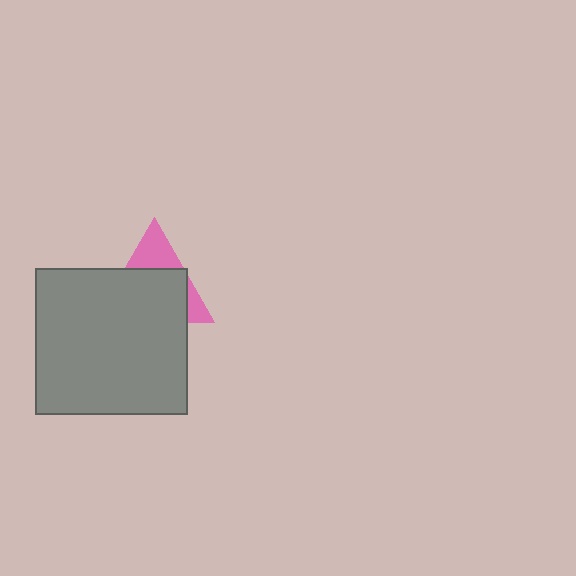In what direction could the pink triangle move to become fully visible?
The pink triangle could move up. That would shift it out from behind the gray rectangle entirely.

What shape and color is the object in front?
The object in front is a gray rectangle.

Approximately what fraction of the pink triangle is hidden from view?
Roughly 67% of the pink triangle is hidden behind the gray rectangle.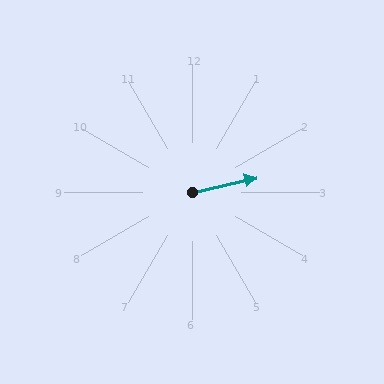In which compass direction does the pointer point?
East.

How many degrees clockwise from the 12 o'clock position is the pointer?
Approximately 77 degrees.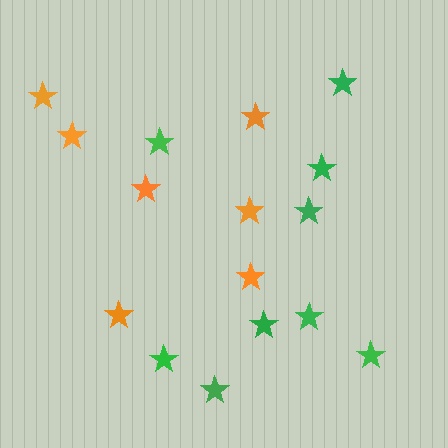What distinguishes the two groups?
There are 2 groups: one group of green stars (9) and one group of orange stars (7).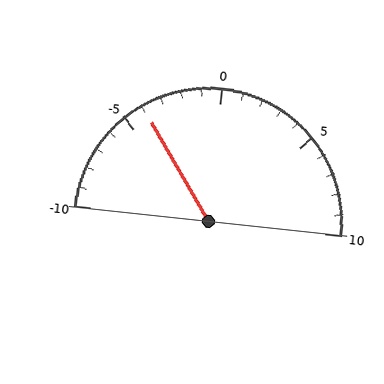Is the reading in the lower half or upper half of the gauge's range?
The reading is in the lower half of the range (-10 to 10).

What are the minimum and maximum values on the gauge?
The gauge ranges from -10 to 10.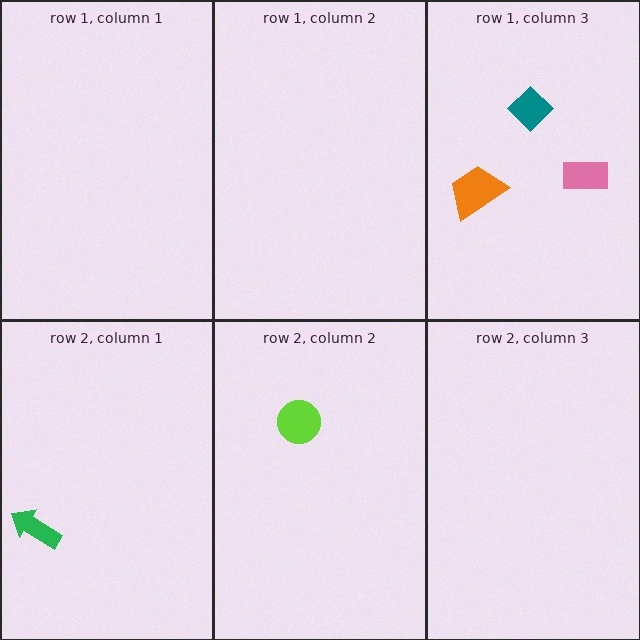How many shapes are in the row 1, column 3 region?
3.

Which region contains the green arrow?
The row 2, column 1 region.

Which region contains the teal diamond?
The row 1, column 3 region.